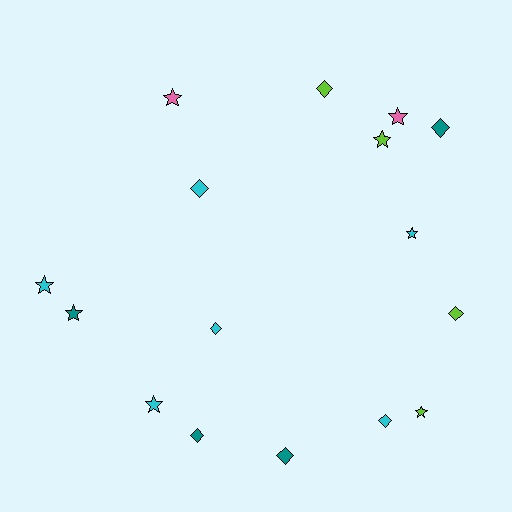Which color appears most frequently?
Cyan, with 6 objects.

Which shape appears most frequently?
Diamond, with 8 objects.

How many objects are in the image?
There are 16 objects.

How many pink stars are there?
There are 2 pink stars.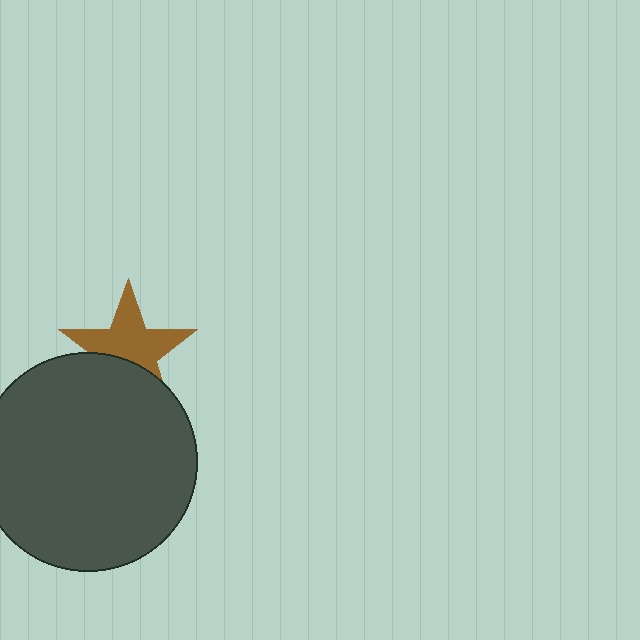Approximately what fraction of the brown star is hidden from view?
Roughly 36% of the brown star is hidden behind the dark gray circle.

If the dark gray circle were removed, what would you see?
You would see the complete brown star.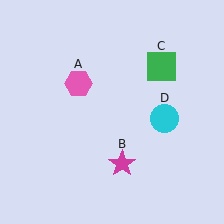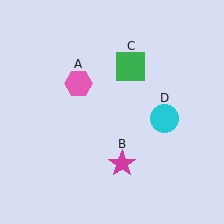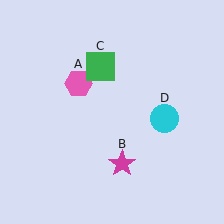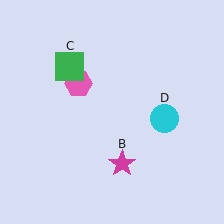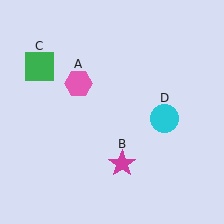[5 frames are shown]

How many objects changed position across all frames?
1 object changed position: green square (object C).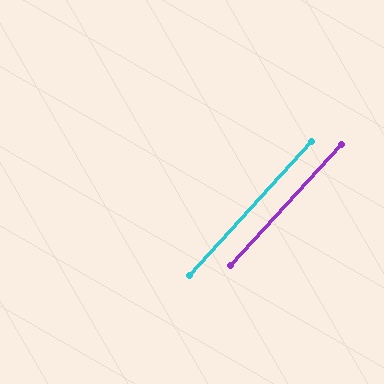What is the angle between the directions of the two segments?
Approximately 0 degrees.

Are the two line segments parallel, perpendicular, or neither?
Parallel — their directions differ by only 0.3°.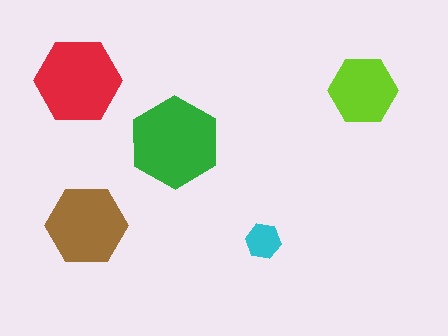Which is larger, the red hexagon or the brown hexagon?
The red one.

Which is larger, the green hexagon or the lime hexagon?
The green one.